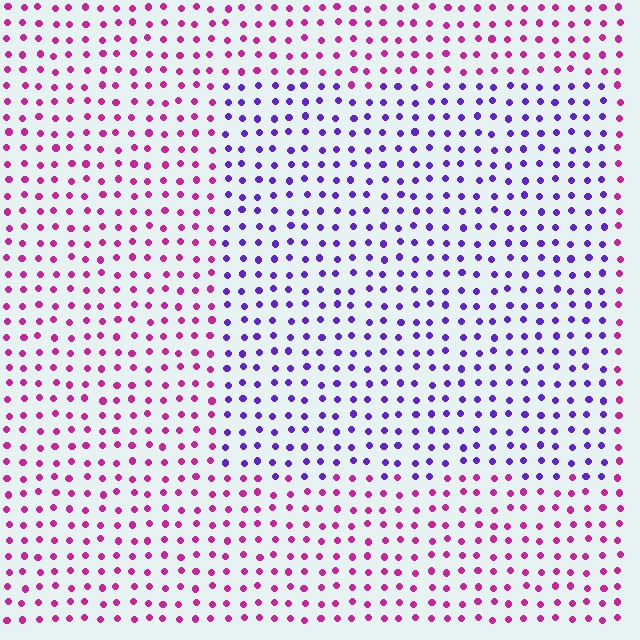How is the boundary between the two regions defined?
The boundary is defined purely by a slight shift in hue (about 54 degrees). Spacing, size, and orientation are identical on both sides.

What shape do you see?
I see a rectangle.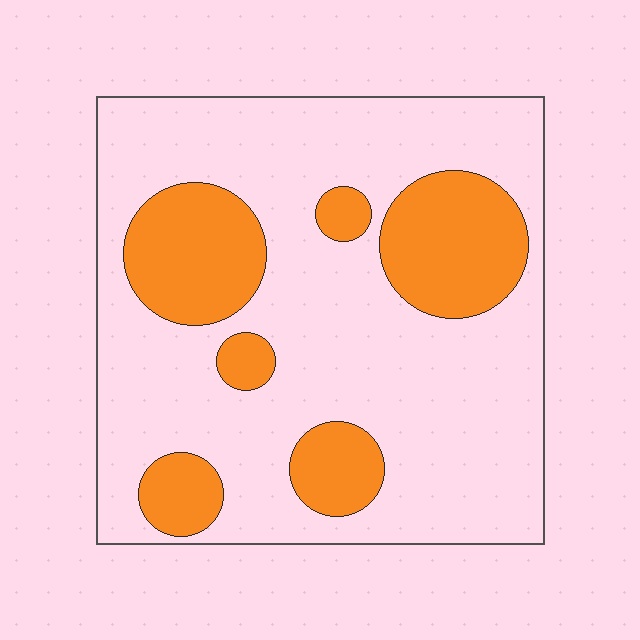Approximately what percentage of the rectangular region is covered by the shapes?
Approximately 25%.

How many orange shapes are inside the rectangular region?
6.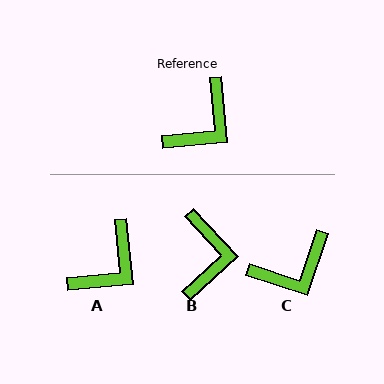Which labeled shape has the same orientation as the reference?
A.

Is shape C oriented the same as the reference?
No, it is off by about 24 degrees.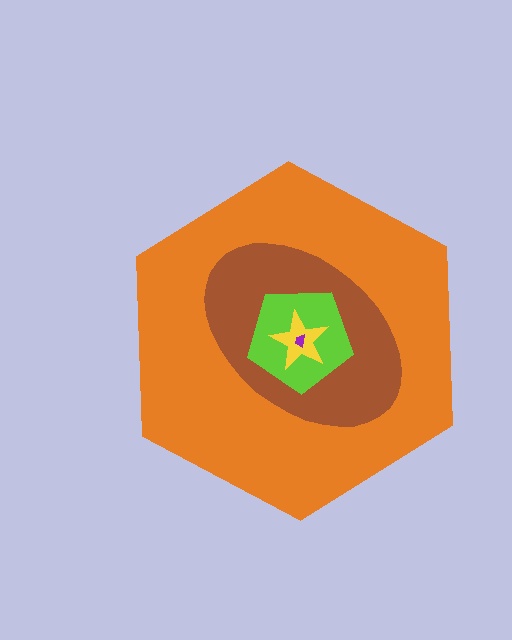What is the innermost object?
The purple trapezoid.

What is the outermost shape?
The orange hexagon.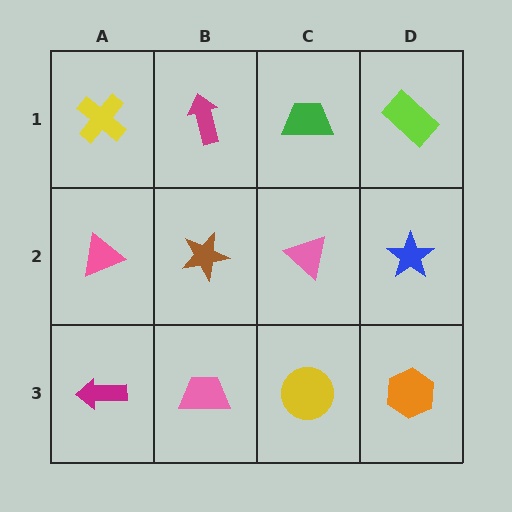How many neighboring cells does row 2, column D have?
3.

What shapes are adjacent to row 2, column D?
A lime rectangle (row 1, column D), an orange hexagon (row 3, column D), a pink triangle (row 2, column C).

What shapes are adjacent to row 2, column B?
A magenta arrow (row 1, column B), a pink trapezoid (row 3, column B), a pink triangle (row 2, column A), a pink triangle (row 2, column C).